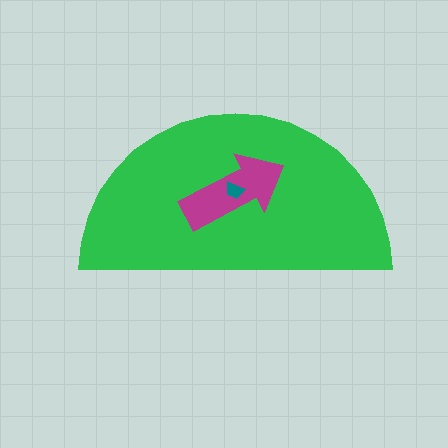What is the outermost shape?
The green semicircle.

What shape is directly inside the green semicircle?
The magenta arrow.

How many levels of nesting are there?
3.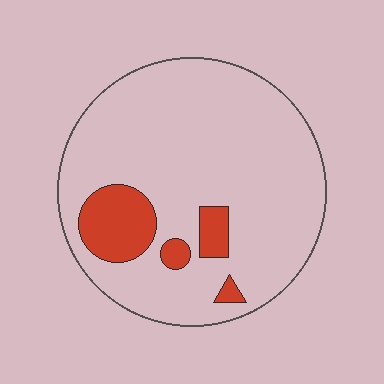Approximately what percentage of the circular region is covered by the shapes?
Approximately 15%.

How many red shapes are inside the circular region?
4.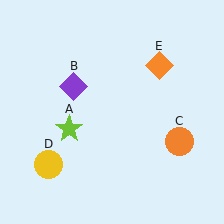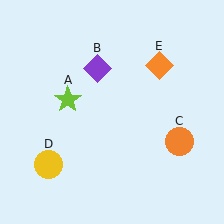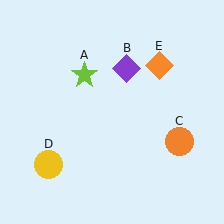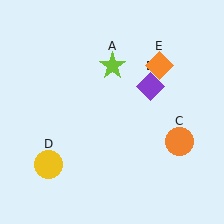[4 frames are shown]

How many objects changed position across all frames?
2 objects changed position: lime star (object A), purple diamond (object B).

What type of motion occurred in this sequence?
The lime star (object A), purple diamond (object B) rotated clockwise around the center of the scene.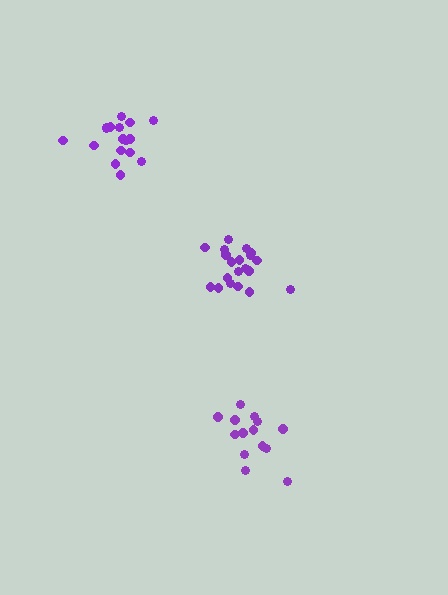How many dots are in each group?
Group 1: 14 dots, Group 2: 17 dots, Group 3: 20 dots (51 total).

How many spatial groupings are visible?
There are 3 spatial groupings.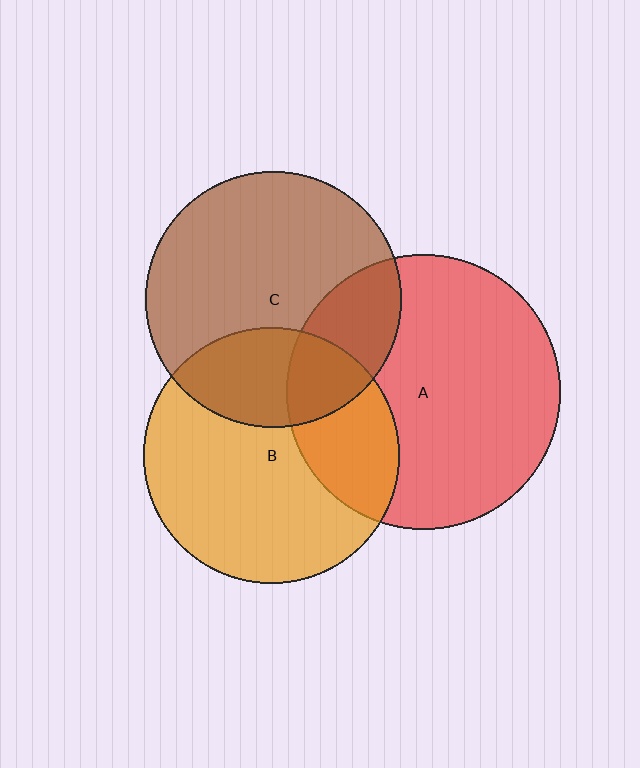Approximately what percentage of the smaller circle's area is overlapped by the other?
Approximately 30%.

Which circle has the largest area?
Circle A (red).